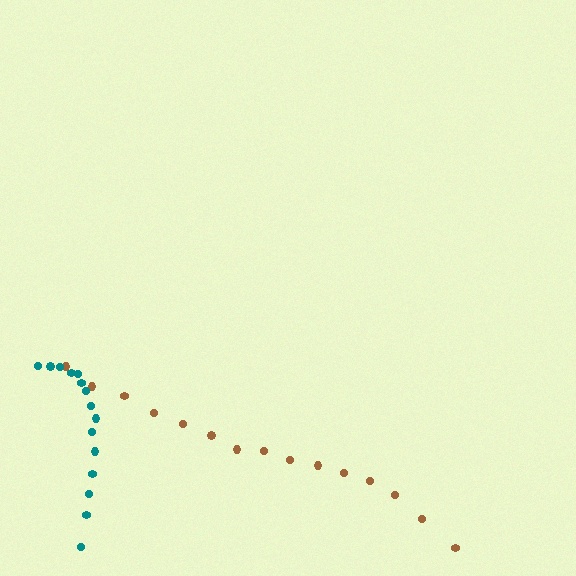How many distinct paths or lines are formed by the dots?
There are 2 distinct paths.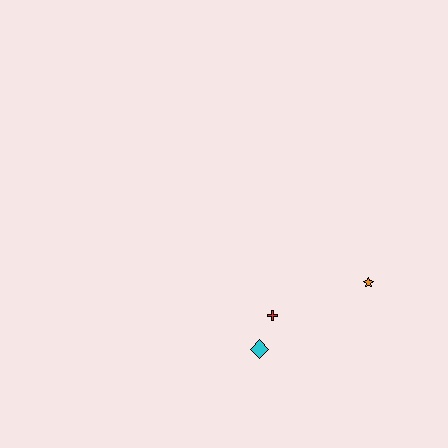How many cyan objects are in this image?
There is 1 cyan object.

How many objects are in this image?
There are 3 objects.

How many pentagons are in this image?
There are no pentagons.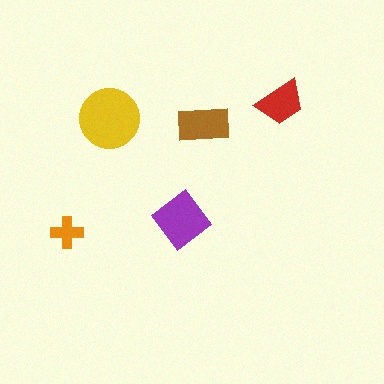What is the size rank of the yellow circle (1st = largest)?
1st.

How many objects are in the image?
There are 5 objects in the image.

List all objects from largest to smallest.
The yellow circle, the purple diamond, the brown rectangle, the red trapezoid, the orange cross.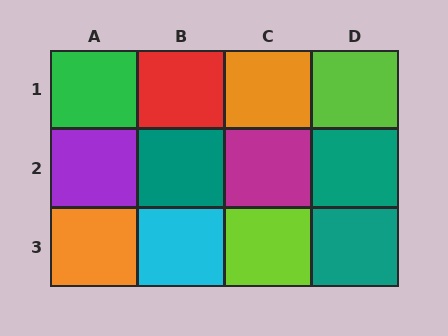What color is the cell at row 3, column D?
Teal.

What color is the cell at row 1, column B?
Red.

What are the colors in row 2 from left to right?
Purple, teal, magenta, teal.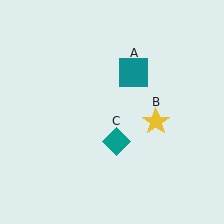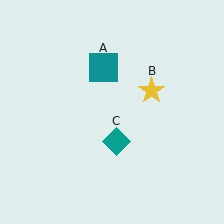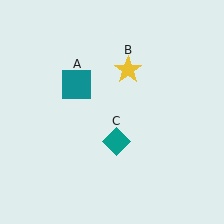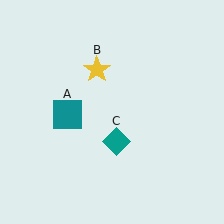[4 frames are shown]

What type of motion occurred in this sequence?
The teal square (object A), yellow star (object B) rotated counterclockwise around the center of the scene.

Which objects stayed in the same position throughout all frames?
Teal diamond (object C) remained stationary.